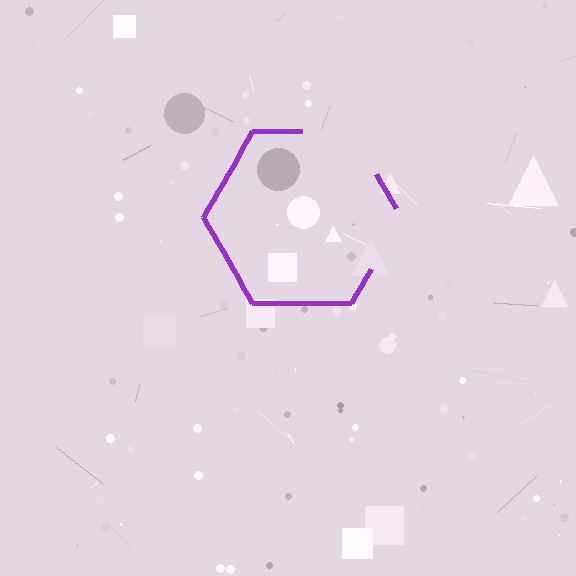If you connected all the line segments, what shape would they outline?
They would outline a hexagon.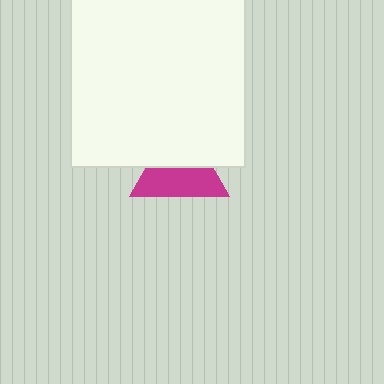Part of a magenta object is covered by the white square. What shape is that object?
It is a triangle.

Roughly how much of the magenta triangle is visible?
About half of it is visible (roughly 56%).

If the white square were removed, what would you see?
You would see the complete magenta triangle.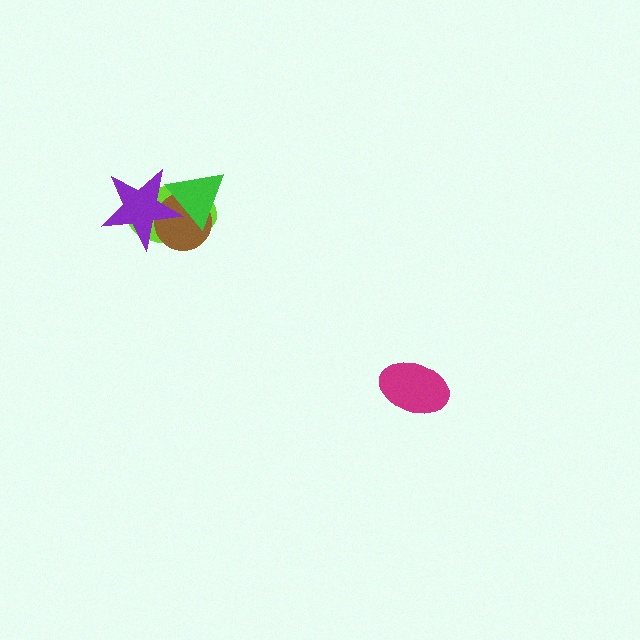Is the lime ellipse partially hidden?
Yes, it is partially covered by another shape.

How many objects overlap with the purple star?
3 objects overlap with the purple star.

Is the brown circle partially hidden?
Yes, it is partially covered by another shape.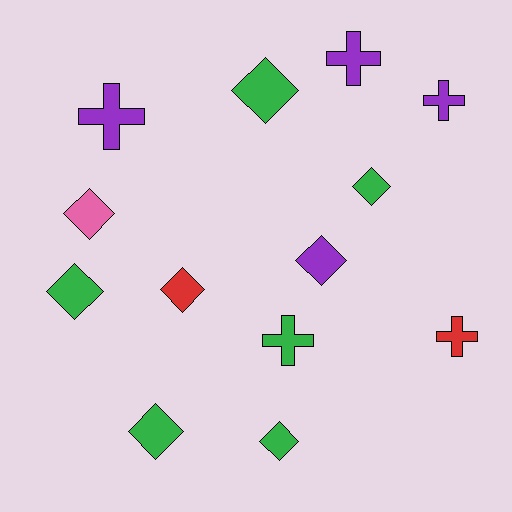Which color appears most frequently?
Green, with 6 objects.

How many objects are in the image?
There are 13 objects.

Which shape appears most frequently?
Diamond, with 8 objects.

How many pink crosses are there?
There are no pink crosses.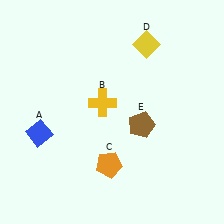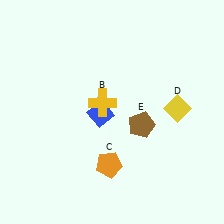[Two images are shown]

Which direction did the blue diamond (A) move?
The blue diamond (A) moved right.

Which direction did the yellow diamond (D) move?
The yellow diamond (D) moved down.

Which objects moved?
The objects that moved are: the blue diamond (A), the yellow diamond (D).